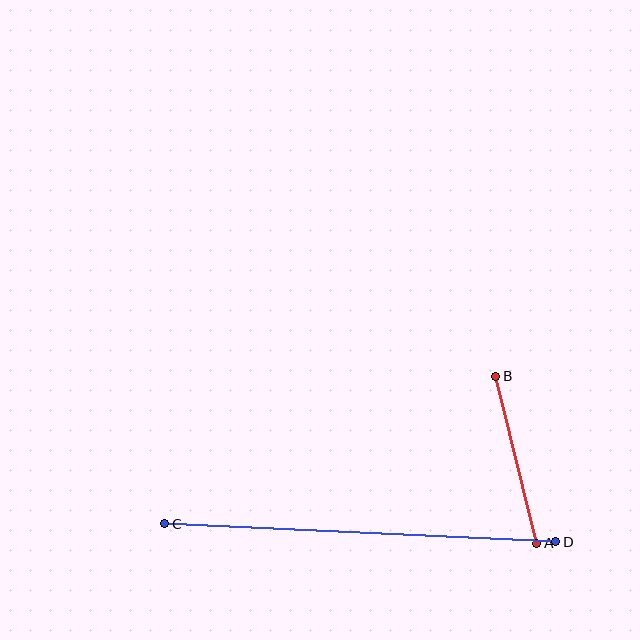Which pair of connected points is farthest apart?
Points C and D are farthest apart.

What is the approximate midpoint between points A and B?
The midpoint is at approximately (516, 460) pixels.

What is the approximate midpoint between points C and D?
The midpoint is at approximately (360, 533) pixels.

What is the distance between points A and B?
The distance is approximately 172 pixels.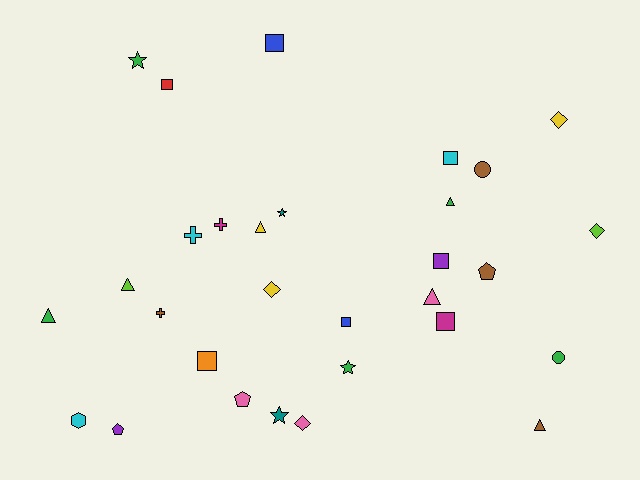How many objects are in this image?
There are 30 objects.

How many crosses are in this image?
There are 3 crosses.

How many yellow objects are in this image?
There are 3 yellow objects.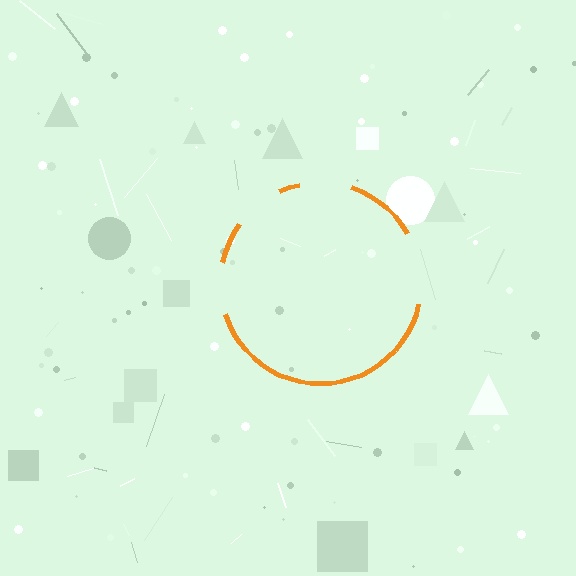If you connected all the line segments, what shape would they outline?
They would outline a circle.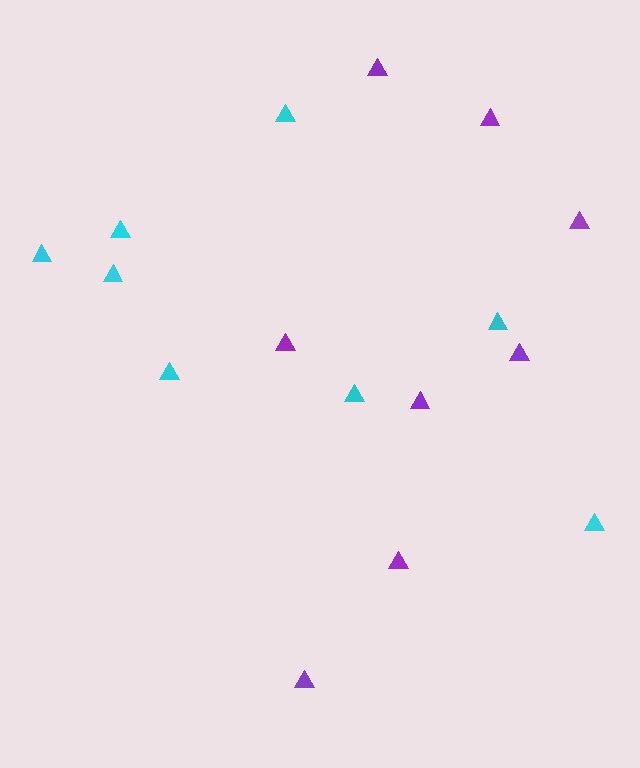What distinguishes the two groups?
There are 2 groups: one group of purple triangles (8) and one group of cyan triangles (8).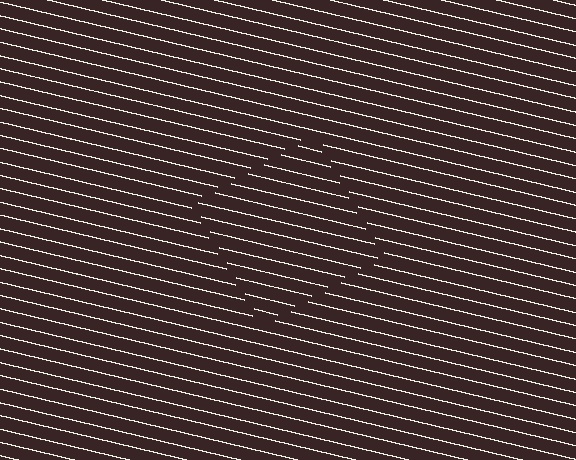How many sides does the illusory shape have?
4 sides — the line-ends trace a square.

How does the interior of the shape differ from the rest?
The interior of the shape contains the same grating, shifted by half a period — the contour is defined by the phase discontinuity where line-ends from the inner and outer gratings abut.